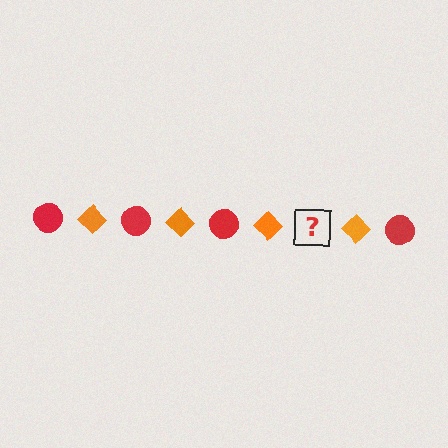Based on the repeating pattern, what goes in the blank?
The blank should be a red circle.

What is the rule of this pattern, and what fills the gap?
The rule is that the pattern alternates between red circle and orange diamond. The gap should be filled with a red circle.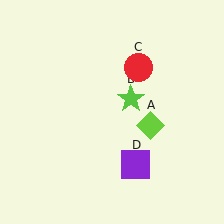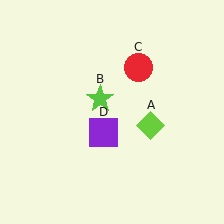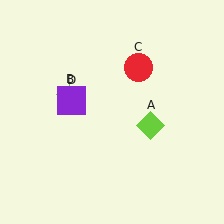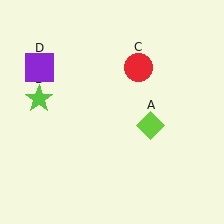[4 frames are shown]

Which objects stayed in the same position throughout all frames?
Lime diamond (object A) and red circle (object C) remained stationary.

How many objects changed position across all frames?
2 objects changed position: lime star (object B), purple square (object D).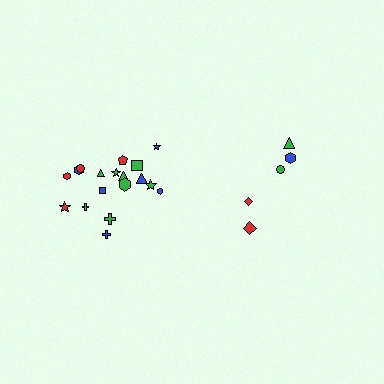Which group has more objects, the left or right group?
The left group.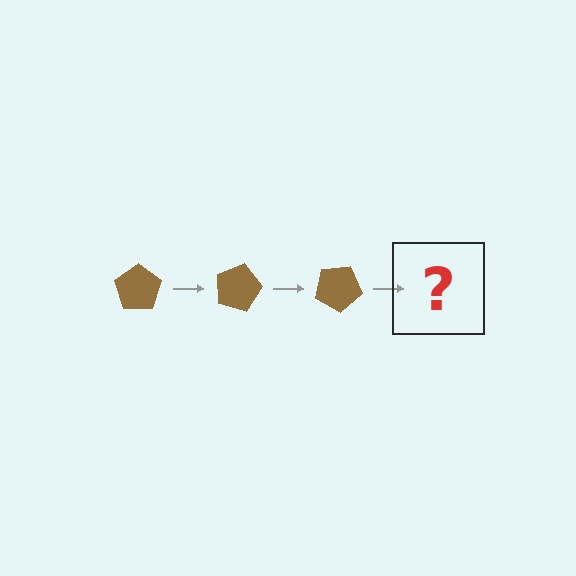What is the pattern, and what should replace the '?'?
The pattern is that the pentagon rotates 15 degrees each step. The '?' should be a brown pentagon rotated 45 degrees.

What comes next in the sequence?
The next element should be a brown pentagon rotated 45 degrees.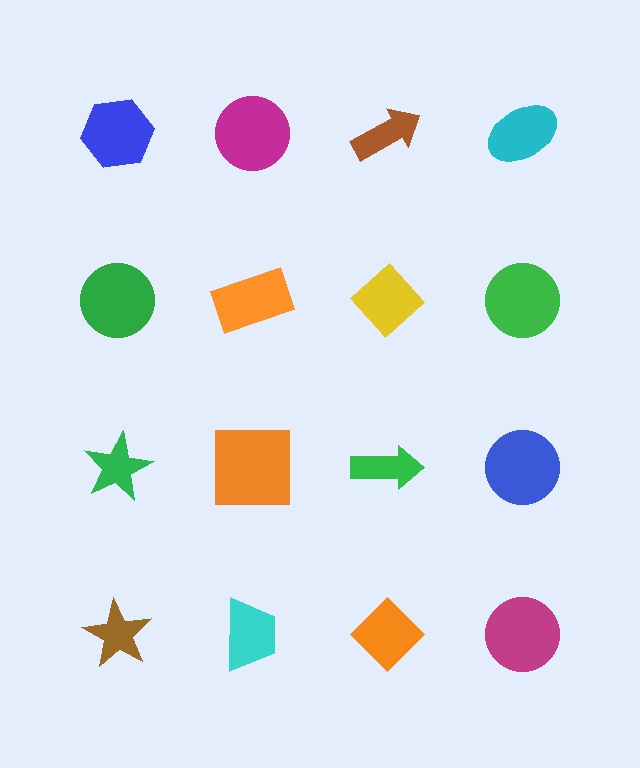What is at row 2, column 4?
A green circle.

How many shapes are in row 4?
4 shapes.